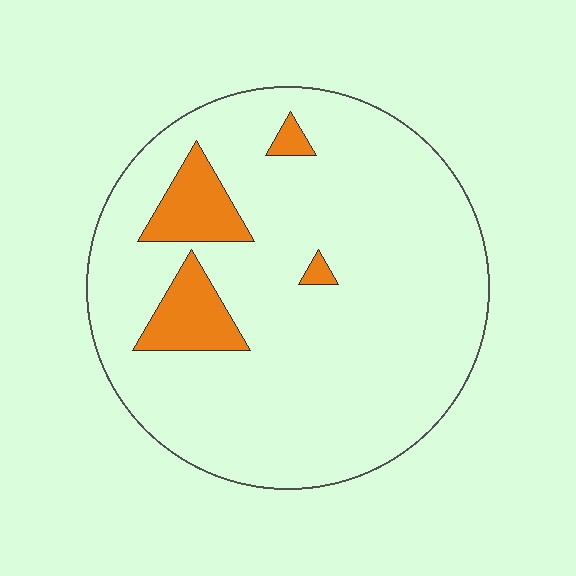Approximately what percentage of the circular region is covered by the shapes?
Approximately 10%.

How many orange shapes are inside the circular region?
4.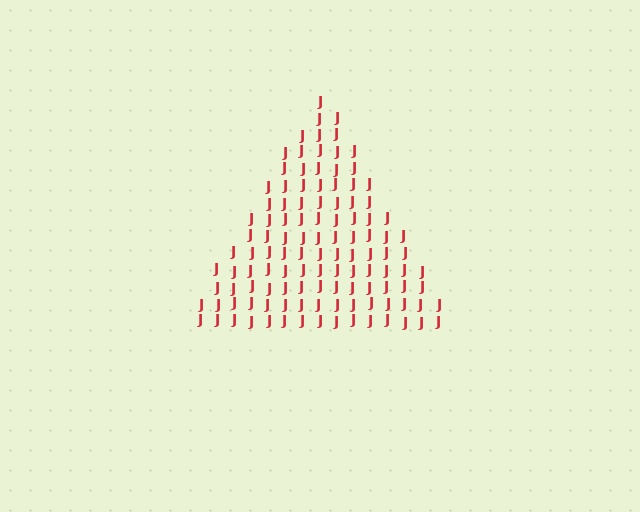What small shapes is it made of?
It is made of small letter J's.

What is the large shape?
The large shape is a triangle.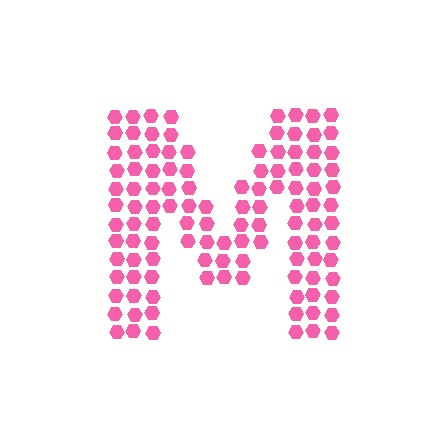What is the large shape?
The large shape is the letter M.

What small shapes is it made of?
It is made of small hexagons.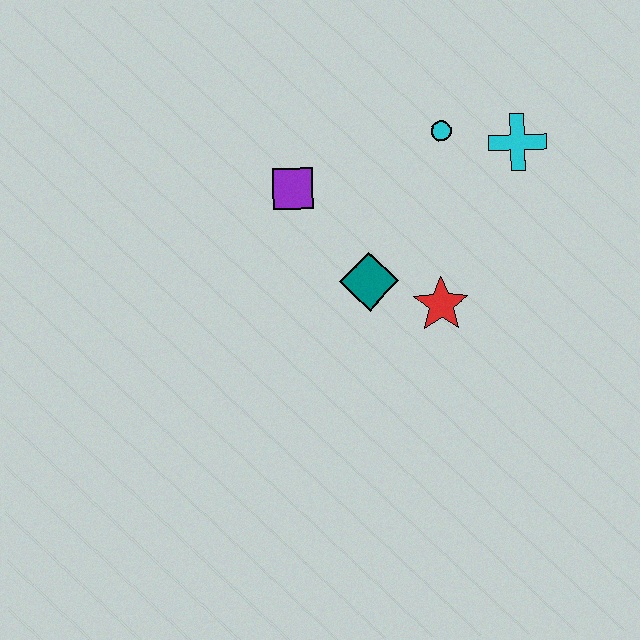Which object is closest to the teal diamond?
The red star is closest to the teal diamond.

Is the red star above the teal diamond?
No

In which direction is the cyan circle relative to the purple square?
The cyan circle is to the right of the purple square.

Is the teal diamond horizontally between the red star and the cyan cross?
No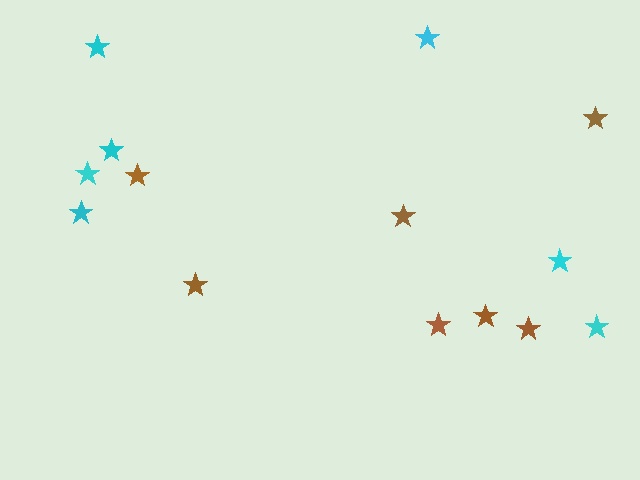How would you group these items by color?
There are 2 groups: one group of cyan stars (7) and one group of brown stars (7).